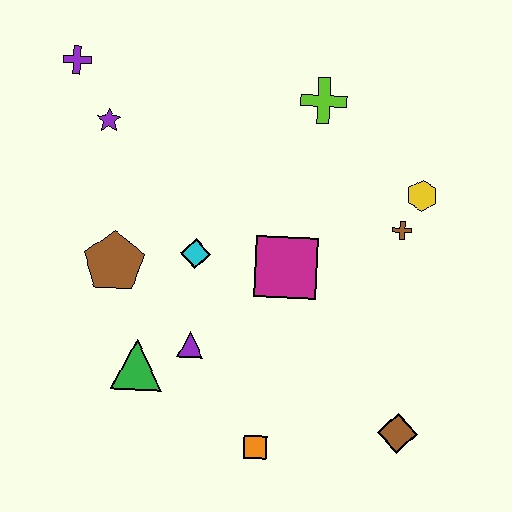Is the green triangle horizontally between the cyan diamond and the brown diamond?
No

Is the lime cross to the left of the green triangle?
No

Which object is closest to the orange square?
The purple triangle is closest to the orange square.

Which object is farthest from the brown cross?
The purple cross is farthest from the brown cross.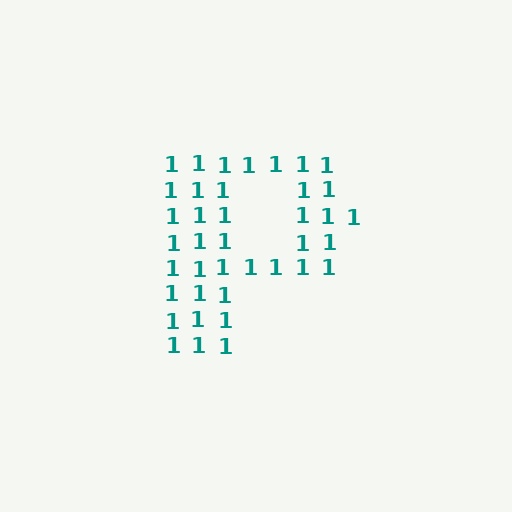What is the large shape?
The large shape is the letter P.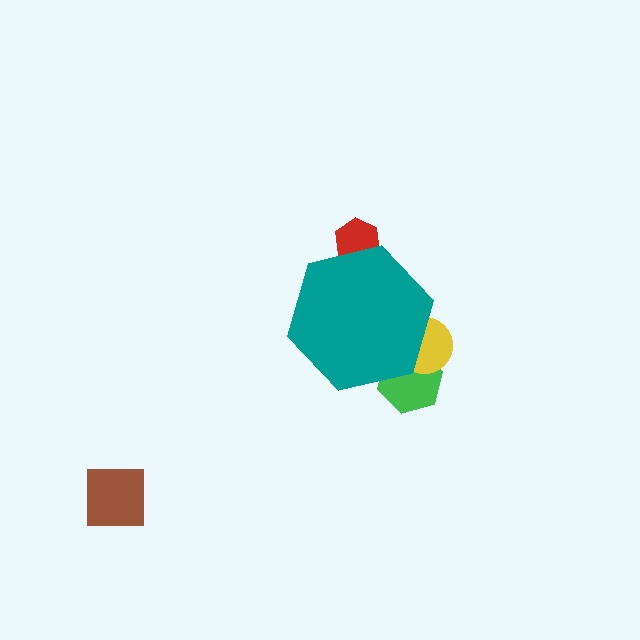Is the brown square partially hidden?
No, the brown square is fully visible.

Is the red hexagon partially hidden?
Yes, the red hexagon is partially hidden behind the teal hexagon.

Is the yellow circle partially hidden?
Yes, the yellow circle is partially hidden behind the teal hexagon.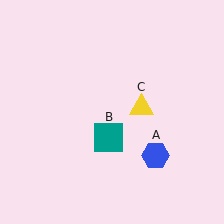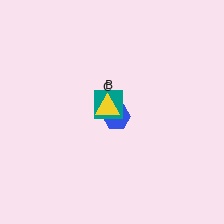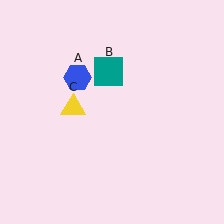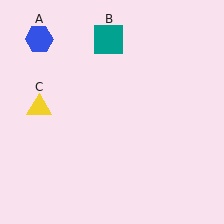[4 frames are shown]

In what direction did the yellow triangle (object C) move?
The yellow triangle (object C) moved left.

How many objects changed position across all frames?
3 objects changed position: blue hexagon (object A), teal square (object B), yellow triangle (object C).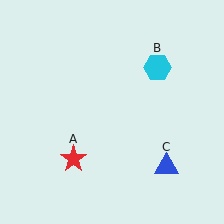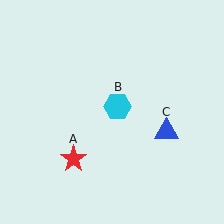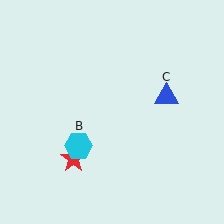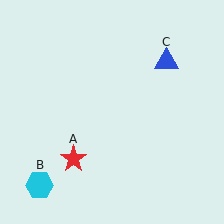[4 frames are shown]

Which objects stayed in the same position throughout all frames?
Red star (object A) remained stationary.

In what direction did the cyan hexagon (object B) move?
The cyan hexagon (object B) moved down and to the left.